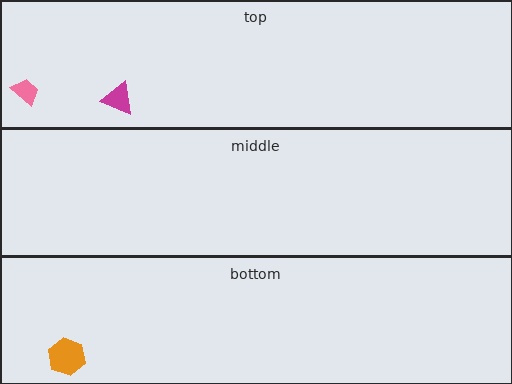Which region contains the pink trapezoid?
The top region.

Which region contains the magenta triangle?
The top region.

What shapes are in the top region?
The pink trapezoid, the magenta triangle.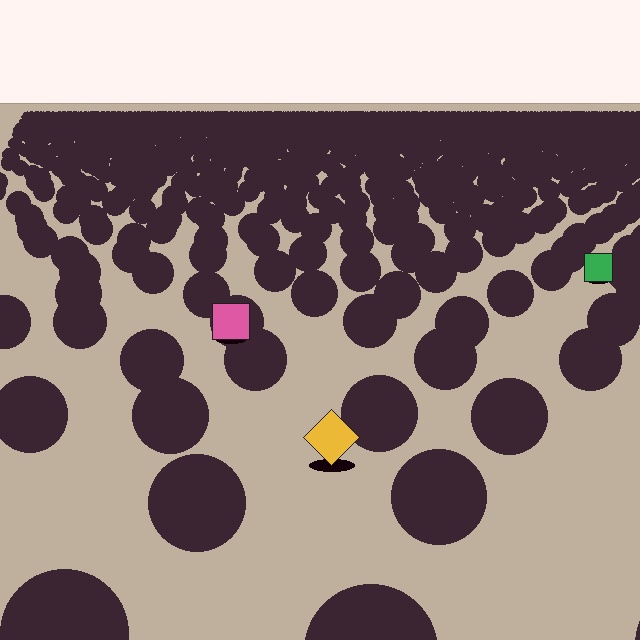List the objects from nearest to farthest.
From nearest to farthest: the yellow diamond, the pink square, the green square.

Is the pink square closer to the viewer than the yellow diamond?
No. The yellow diamond is closer — you can tell from the texture gradient: the ground texture is coarser near it.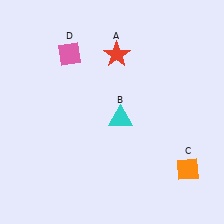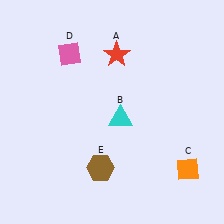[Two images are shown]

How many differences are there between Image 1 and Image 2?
There is 1 difference between the two images.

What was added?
A brown hexagon (E) was added in Image 2.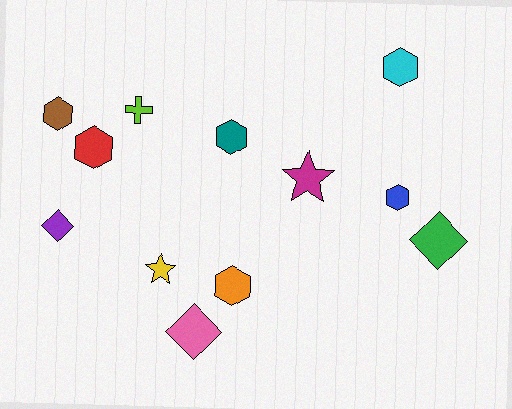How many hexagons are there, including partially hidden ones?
There are 6 hexagons.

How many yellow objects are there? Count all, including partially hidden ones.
There is 1 yellow object.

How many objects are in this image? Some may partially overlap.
There are 12 objects.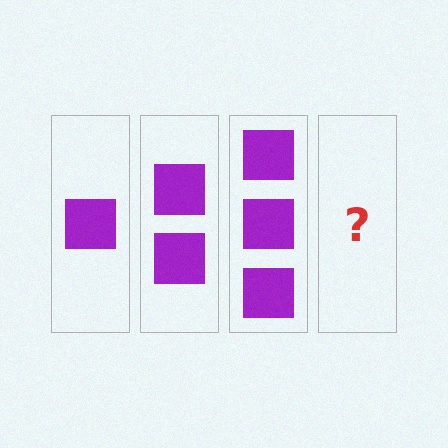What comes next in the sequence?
The next element should be 4 squares.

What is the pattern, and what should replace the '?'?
The pattern is that each step adds one more square. The '?' should be 4 squares.